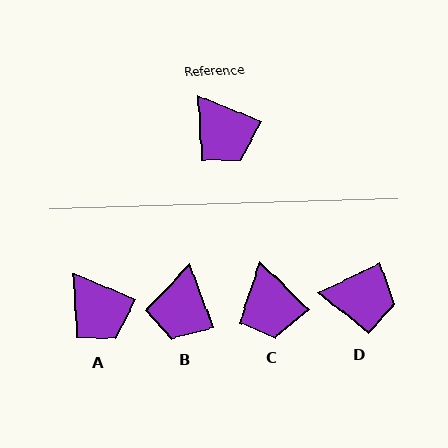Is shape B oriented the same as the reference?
No, it is off by about 47 degrees.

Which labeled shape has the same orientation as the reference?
A.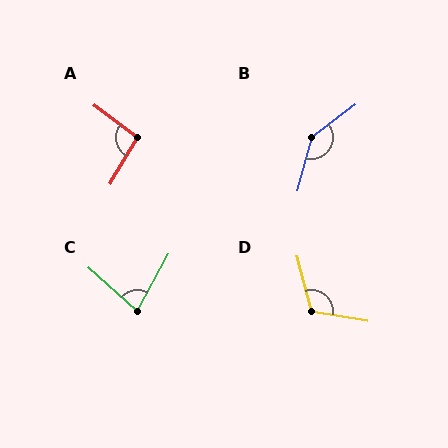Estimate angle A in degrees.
Approximately 96 degrees.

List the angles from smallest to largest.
C (77°), A (96°), D (115°), B (142°).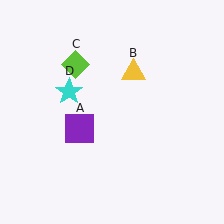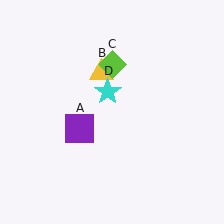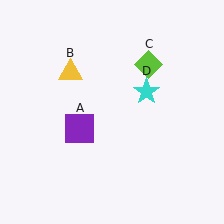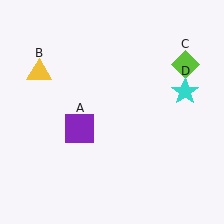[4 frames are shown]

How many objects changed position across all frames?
3 objects changed position: yellow triangle (object B), lime diamond (object C), cyan star (object D).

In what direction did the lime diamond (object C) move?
The lime diamond (object C) moved right.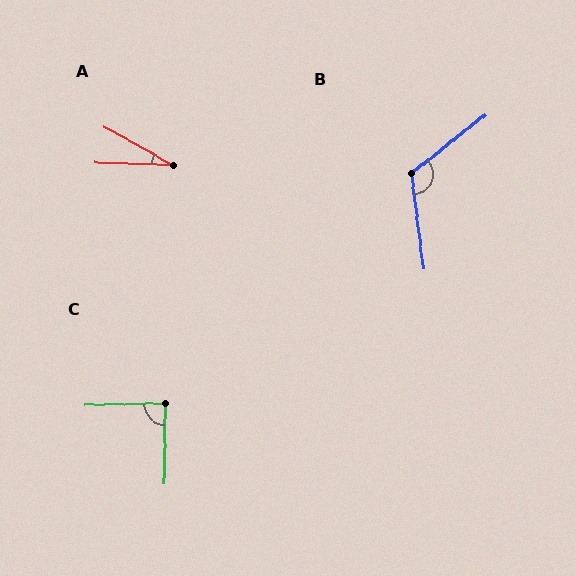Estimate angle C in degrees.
Approximately 88 degrees.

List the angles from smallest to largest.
A (27°), C (88°), B (121°).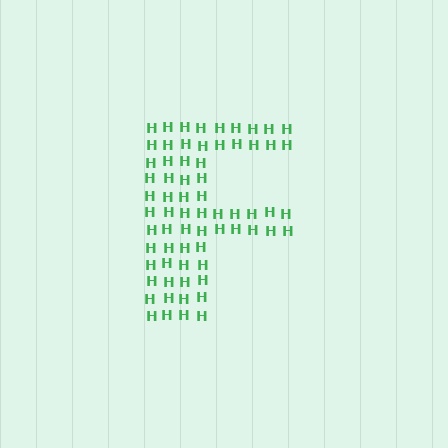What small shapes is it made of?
It is made of small letter H's.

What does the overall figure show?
The overall figure shows the letter F.